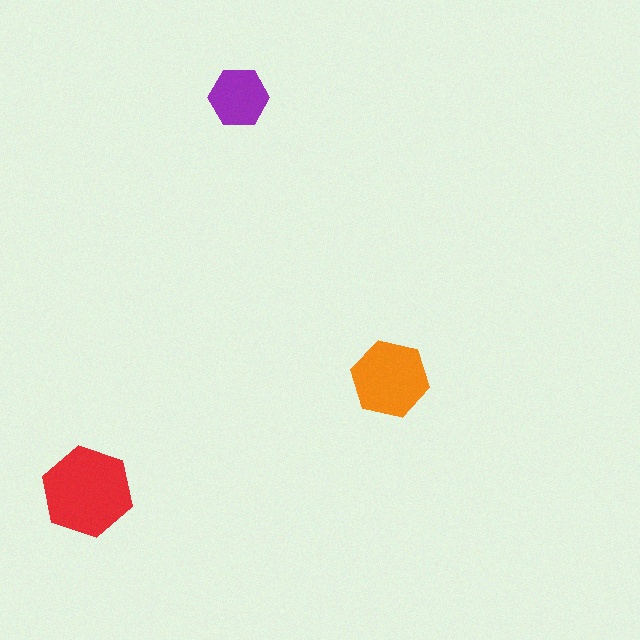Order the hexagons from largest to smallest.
the red one, the orange one, the purple one.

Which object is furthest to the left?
The red hexagon is leftmost.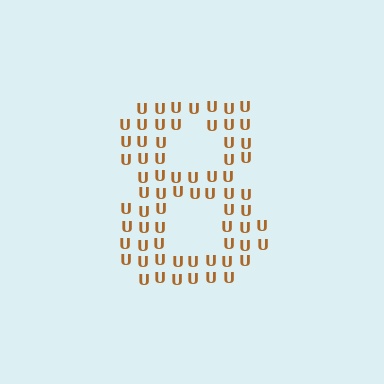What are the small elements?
The small elements are letter U's.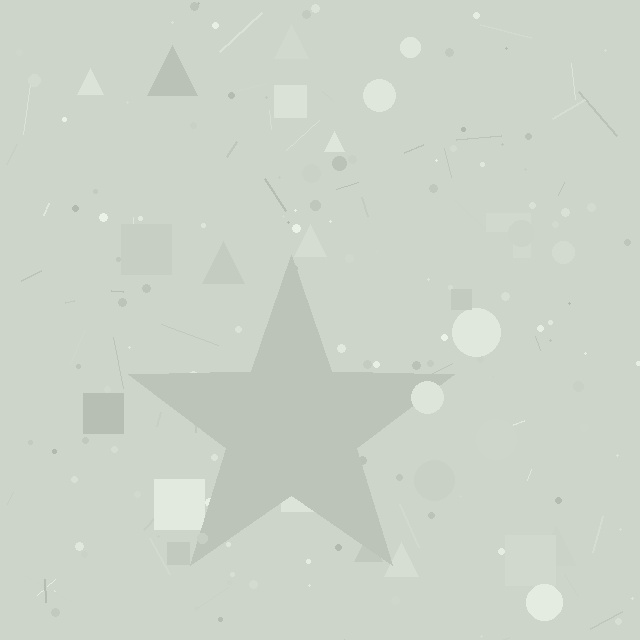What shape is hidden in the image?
A star is hidden in the image.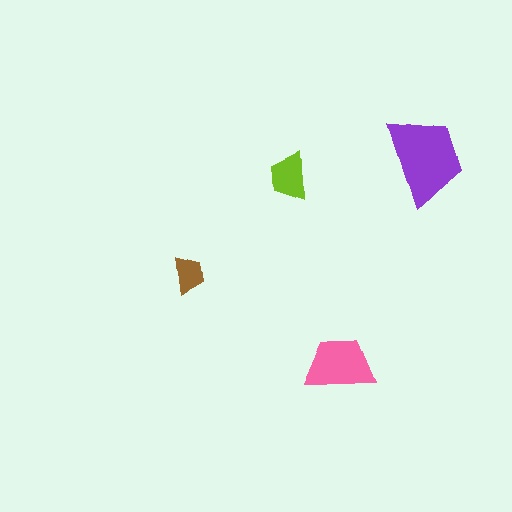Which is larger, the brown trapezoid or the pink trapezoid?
The pink one.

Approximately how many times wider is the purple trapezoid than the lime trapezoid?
About 2 times wider.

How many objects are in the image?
There are 4 objects in the image.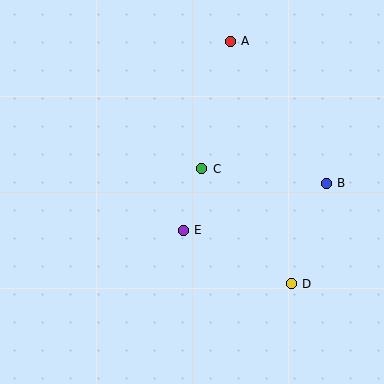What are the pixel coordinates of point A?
Point A is at (230, 41).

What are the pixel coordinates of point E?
Point E is at (183, 230).